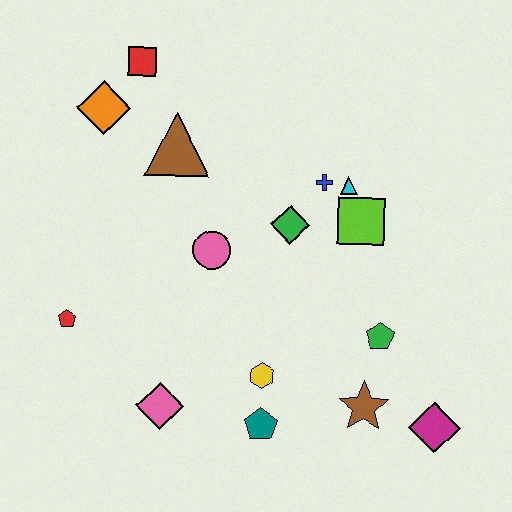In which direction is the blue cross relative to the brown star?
The blue cross is above the brown star.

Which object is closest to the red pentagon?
The pink diamond is closest to the red pentagon.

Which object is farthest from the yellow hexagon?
The red square is farthest from the yellow hexagon.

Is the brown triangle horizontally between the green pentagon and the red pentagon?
Yes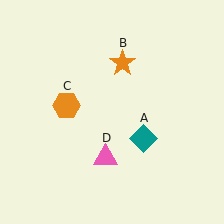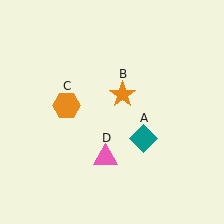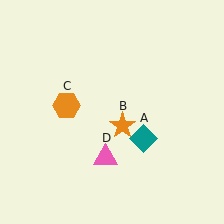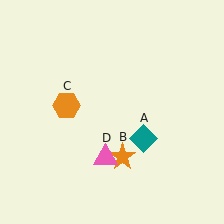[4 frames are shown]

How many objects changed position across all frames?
1 object changed position: orange star (object B).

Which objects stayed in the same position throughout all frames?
Teal diamond (object A) and orange hexagon (object C) and pink triangle (object D) remained stationary.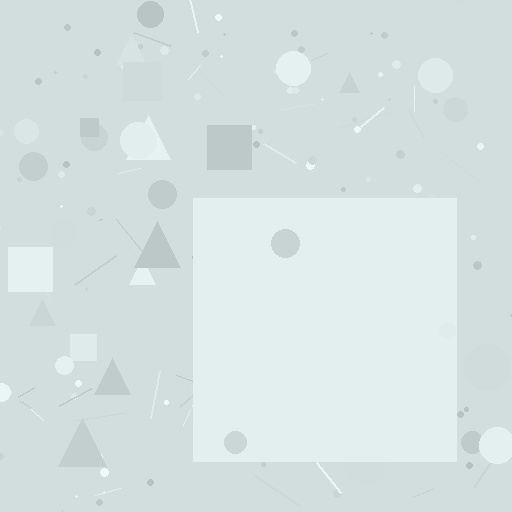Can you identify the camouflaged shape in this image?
The camouflaged shape is a square.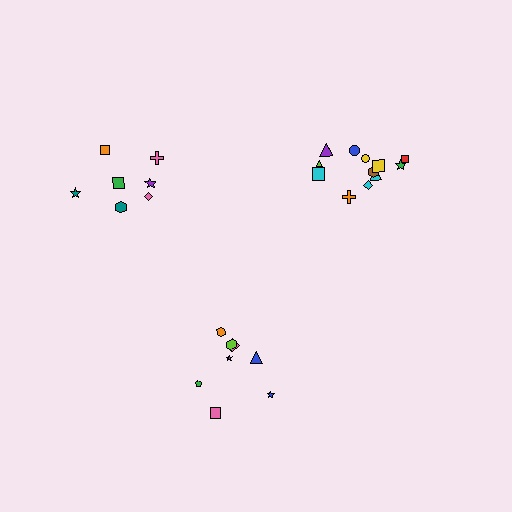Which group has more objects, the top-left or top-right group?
The top-right group.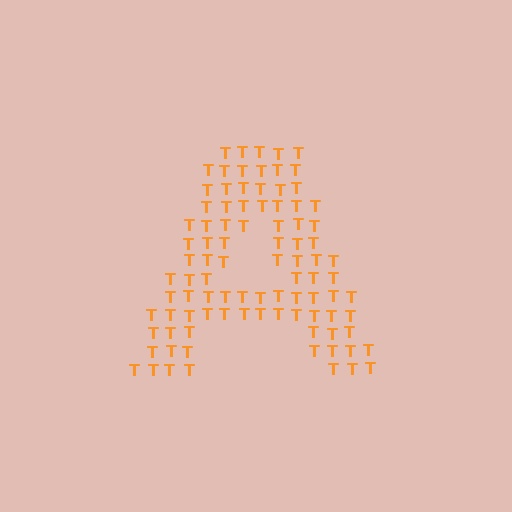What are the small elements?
The small elements are letter T's.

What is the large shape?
The large shape is the letter A.